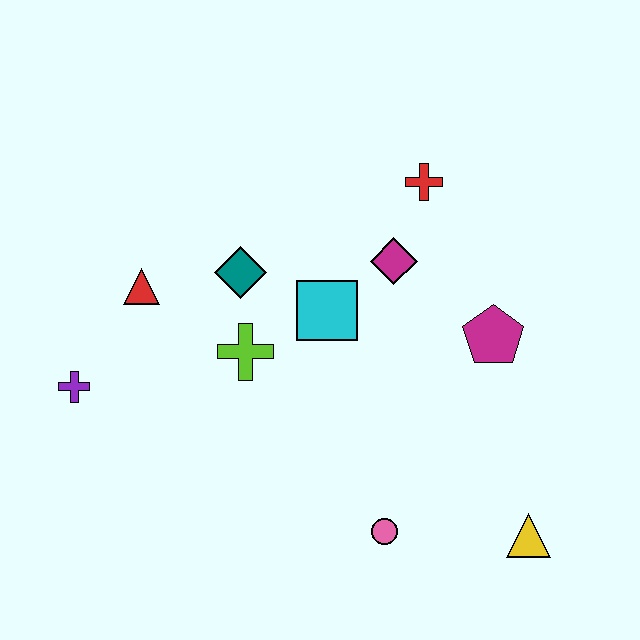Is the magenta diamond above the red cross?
No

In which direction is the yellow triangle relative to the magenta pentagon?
The yellow triangle is below the magenta pentagon.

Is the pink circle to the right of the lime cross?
Yes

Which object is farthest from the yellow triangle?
The purple cross is farthest from the yellow triangle.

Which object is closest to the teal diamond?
The lime cross is closest to the teal diamond.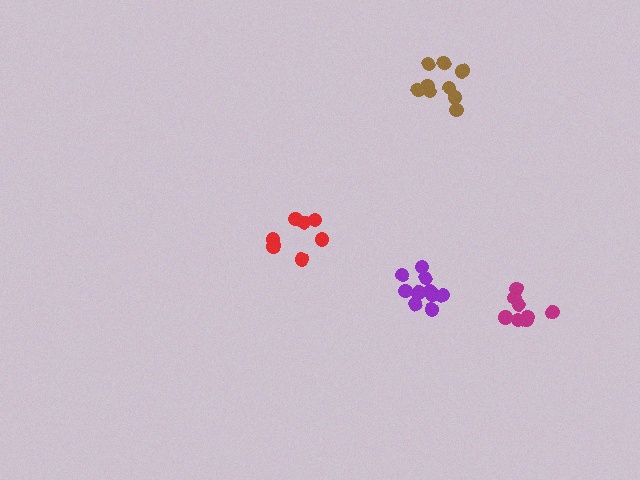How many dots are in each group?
Group 1: 7 dots, Group 2: 10 dots, Group 3: 9 dots, Group 4: 8 dots (34 total).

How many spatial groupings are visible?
There are 4 spatial groupings.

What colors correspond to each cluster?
The clusters are colored: red, purple, brown, magenta.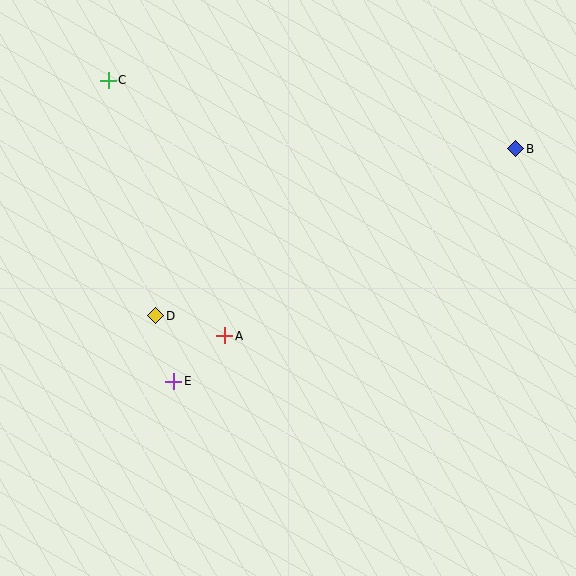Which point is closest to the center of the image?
Point A at (225, 336) is closest to the center.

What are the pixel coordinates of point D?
Point D is at (156, 316).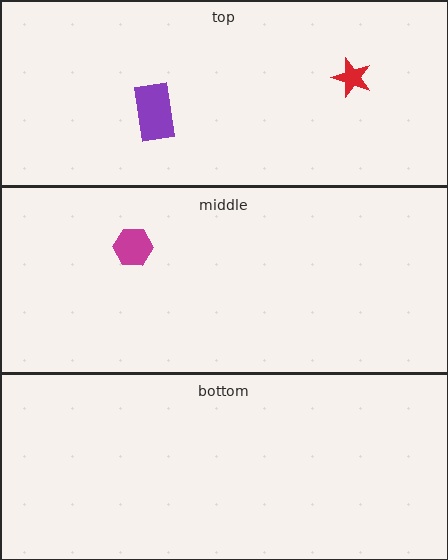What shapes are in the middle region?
The magenta hexagon.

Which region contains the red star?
The top region.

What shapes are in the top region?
The purple rectangle, the red star.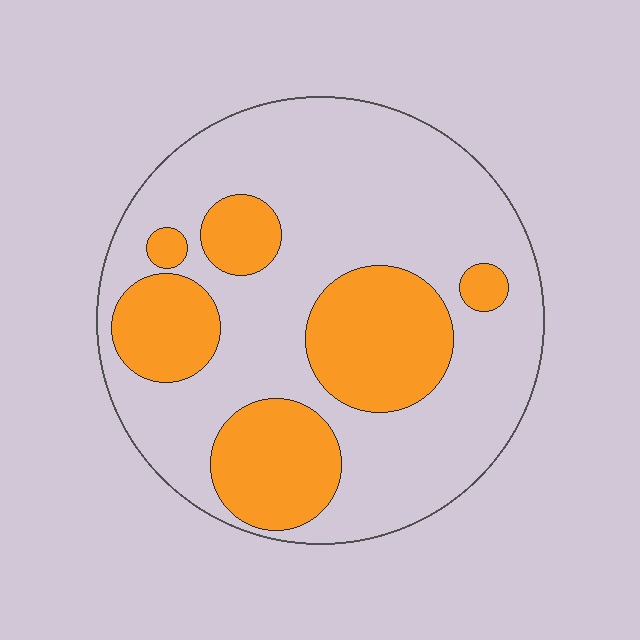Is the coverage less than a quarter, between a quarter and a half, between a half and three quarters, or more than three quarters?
Between a quarter and a half.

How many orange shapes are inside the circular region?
6.